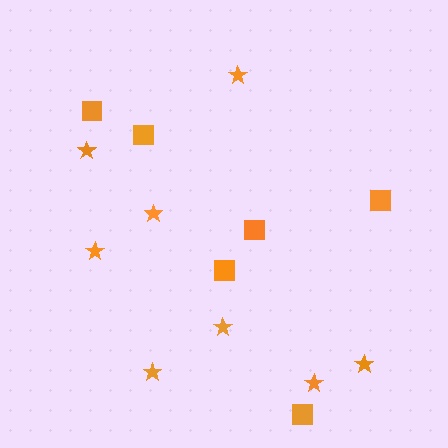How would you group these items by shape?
There are 2 groups: one group of stars (8) and one group of squares (6).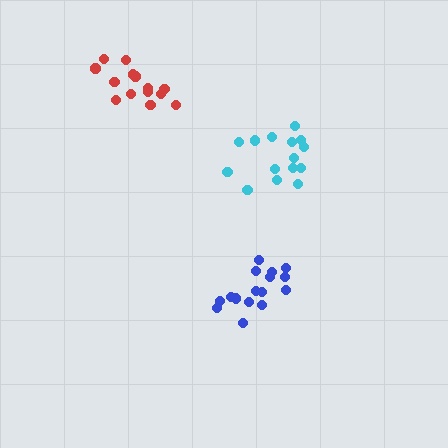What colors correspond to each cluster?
The clusters are colored: blue, cyan, red.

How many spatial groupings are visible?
There are 3 spatial groupings.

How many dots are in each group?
Group 1: 16 dots, Group 2: 15 dots, Group 3: 14 dots (45 total).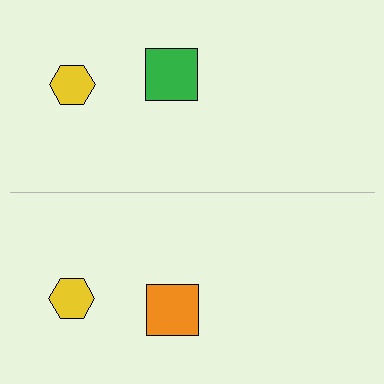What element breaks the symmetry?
The orange square on the bottom side breaks the symmetry — its mirror counterpart is green.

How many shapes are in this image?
There are 4 shapes in this image.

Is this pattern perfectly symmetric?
No, the pattern is not perfectly symmetric. The orange square on the bottom side breaks the symmetry — its mirror counterpart is green.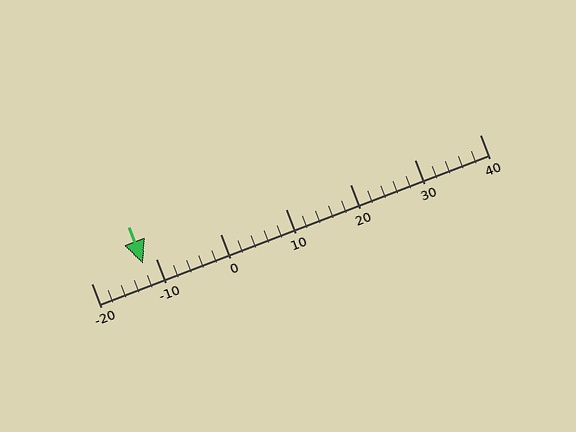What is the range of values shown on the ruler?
The ruler shows values from -20 to 40.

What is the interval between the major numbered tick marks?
The major tick marks are spaced 10 units apart.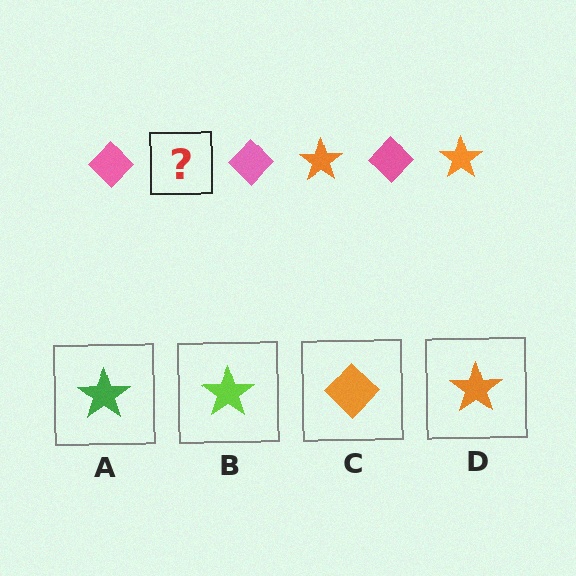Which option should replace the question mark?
Option D.